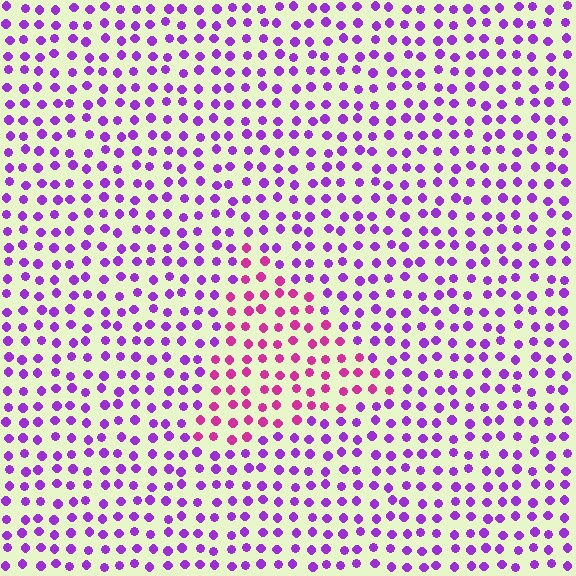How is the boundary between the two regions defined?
The boundary is defined purely by a slight shift in hue (about 39 degrees). Spacing, size, and orientation are identical on both sides.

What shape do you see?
I see a triangle.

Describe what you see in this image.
The image is filled with small purple elements in a uniform arrangement. A triangle-shaped region is visible where the elements are tinted to a slightly different hue, forming a subtle color boundary.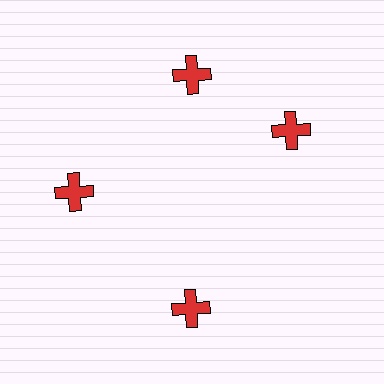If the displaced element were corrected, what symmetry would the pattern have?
It would have 4-fold rotational symmetry — the pattern would map onto itself every 90 degrees.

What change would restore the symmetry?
The symmetry would be restored by rotating it back into even spacing with its neighbors so that all 4 crosses sit at equal angles and equal distance from the center.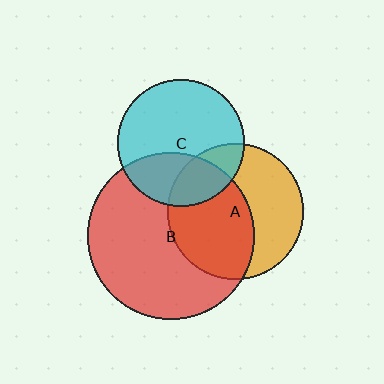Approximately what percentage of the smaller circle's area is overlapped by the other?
Approximately 25%.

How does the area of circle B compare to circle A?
Approximately 1.5 times.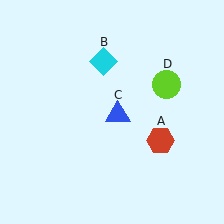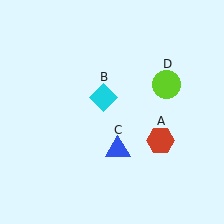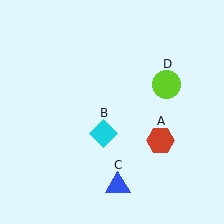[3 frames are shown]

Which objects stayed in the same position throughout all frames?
Red hexagon (object A) and lime circle (object D) remained stationary.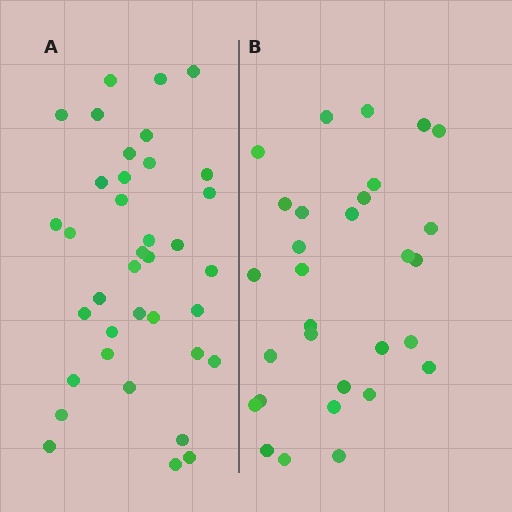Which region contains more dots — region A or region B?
Region A (the left region) has more dots.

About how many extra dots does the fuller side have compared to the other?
Region A has roughly 8 or so more dots than region B.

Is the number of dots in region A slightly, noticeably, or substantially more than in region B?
Region A has only slightly more — the two regions are fairly close. The ratio is roughly 1.2 to 1.